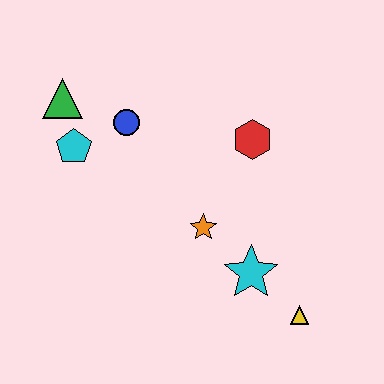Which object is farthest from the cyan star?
The green triangle is farthest from the cyan star.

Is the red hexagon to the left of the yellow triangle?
Yes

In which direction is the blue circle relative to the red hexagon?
The blue circle is to the left of the red hexagon.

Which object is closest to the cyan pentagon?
The green triangle is closest to the cyan pentagon.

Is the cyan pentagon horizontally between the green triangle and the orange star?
Yes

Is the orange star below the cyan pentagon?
Yes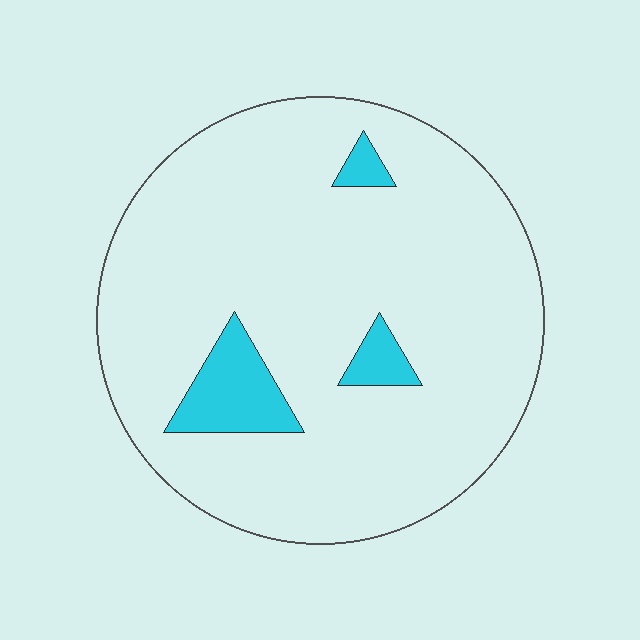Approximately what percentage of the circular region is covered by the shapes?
Approximately 10%.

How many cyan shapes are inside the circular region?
3.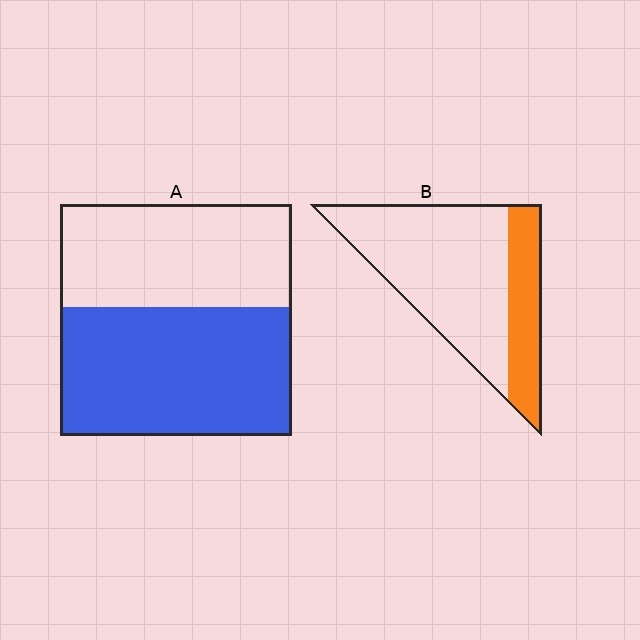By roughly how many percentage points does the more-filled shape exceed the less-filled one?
By roughly 30 percentage points (A over B).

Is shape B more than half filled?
No.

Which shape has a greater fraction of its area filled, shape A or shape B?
Shape A.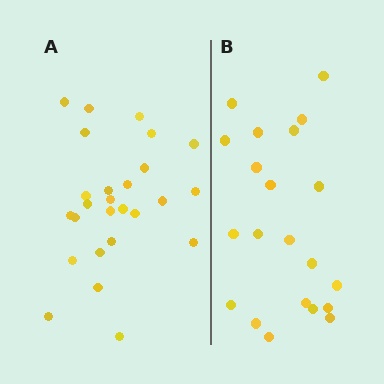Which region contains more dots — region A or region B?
Region A (the left region) has more dots.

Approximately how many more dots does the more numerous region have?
Region A has about 5 more dots than region B.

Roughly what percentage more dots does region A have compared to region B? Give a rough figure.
About 25% more.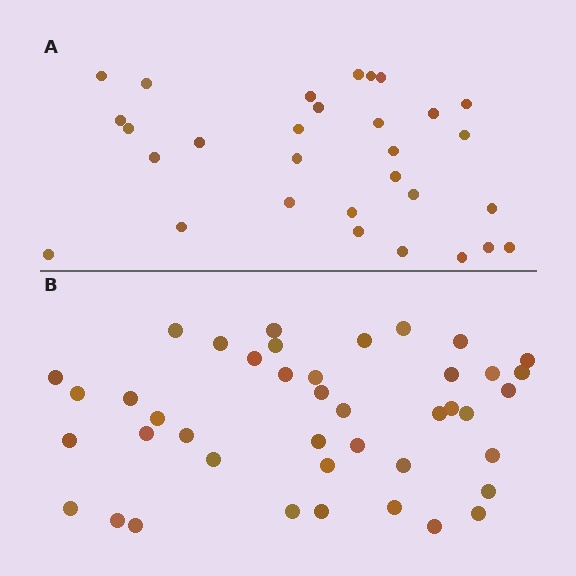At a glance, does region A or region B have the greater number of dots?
Region B (the bottom region) has more dots.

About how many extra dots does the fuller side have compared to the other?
Region B has roughly 12 or so more dots than region A.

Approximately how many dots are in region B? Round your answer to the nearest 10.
About 40 dots. (The exact count is 42, which rounds to 40.)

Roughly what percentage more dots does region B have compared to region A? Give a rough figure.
About 40% more.